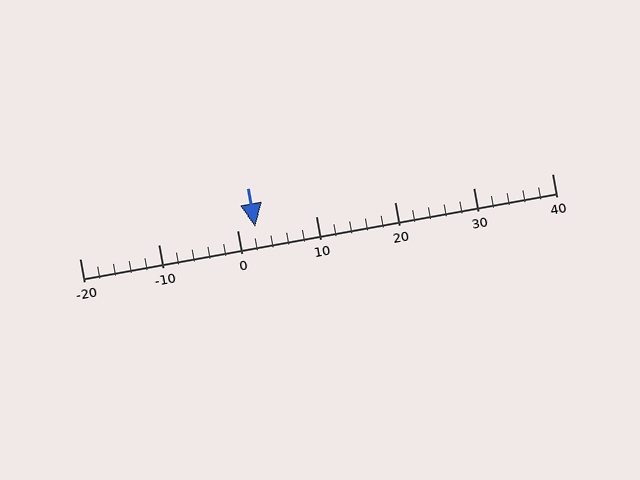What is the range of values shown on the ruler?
The ruler shows values from -20 to 40.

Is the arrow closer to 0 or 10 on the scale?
The arrow is closer to 0.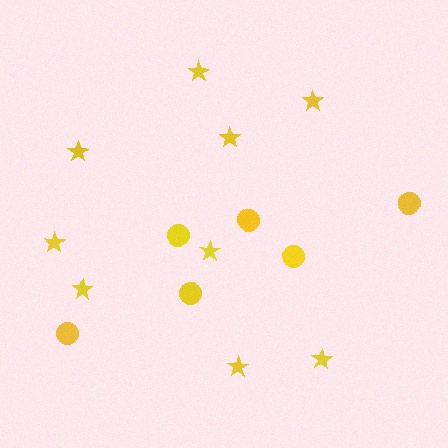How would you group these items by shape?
There are 2 groups: one group of circles (6) and one group of stars (9).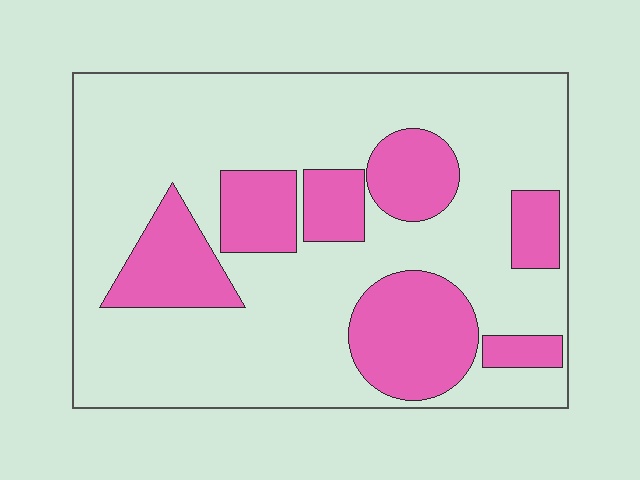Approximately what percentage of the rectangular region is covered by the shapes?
Approximately 30%.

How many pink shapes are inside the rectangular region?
7.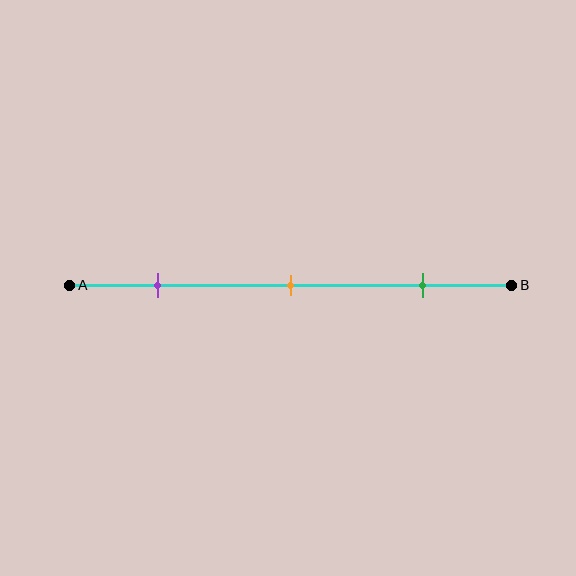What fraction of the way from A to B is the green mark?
The green mark is approximately 80% (0.8) of the way from A to B.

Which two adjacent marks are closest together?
The purple and orange marks are the closest adjacent pair.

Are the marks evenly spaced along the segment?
Yes, the marks are approximately evenly spaced.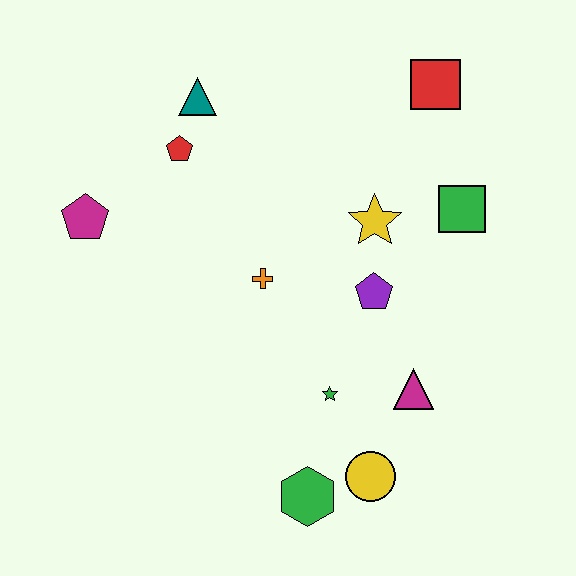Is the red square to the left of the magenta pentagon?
No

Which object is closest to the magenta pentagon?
The red pentagon is closest to the magenta pentagon.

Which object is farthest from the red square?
The green hexagon is farthest from the red square.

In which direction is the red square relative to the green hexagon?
The red square is above the green hexagon.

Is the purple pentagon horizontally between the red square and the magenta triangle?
No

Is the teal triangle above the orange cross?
Yes